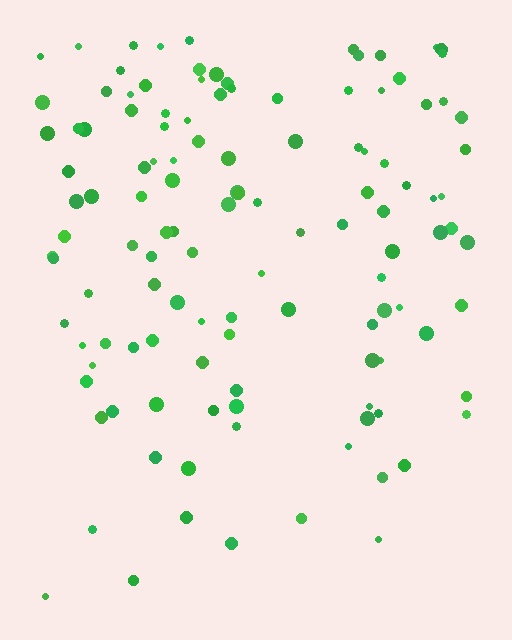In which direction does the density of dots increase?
From bottom to top, with the top side densest.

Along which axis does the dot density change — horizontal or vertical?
Vertical.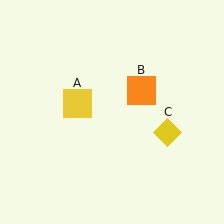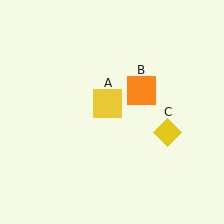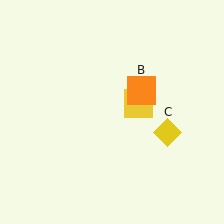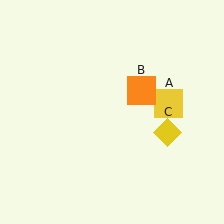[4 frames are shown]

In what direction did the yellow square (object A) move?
The yellow square (object A) moved right.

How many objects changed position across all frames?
1 object changed position: yellow square (object A).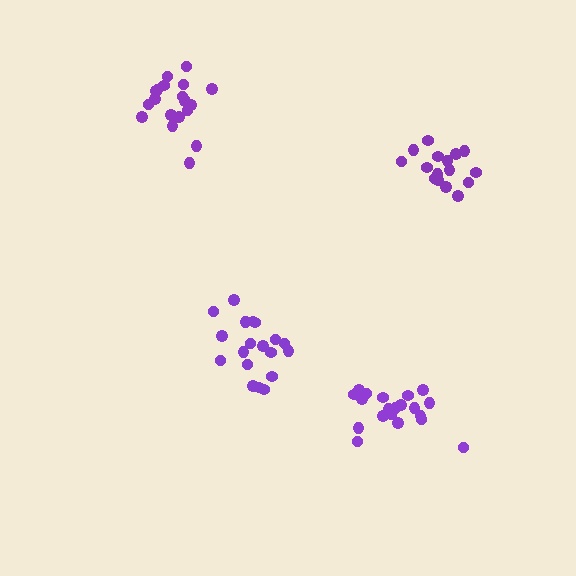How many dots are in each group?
Group 1: 19 dots, Group 2: 19 dots, Group 3: 16 dots, Group 4: 20 dots (74 total).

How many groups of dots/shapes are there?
There are 4 groups.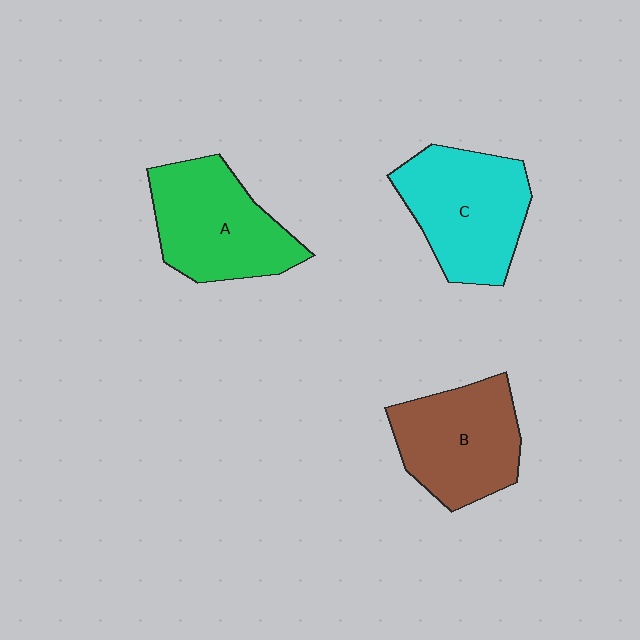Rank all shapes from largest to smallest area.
From largest to smallest: C (cyan), A (green), B (brown).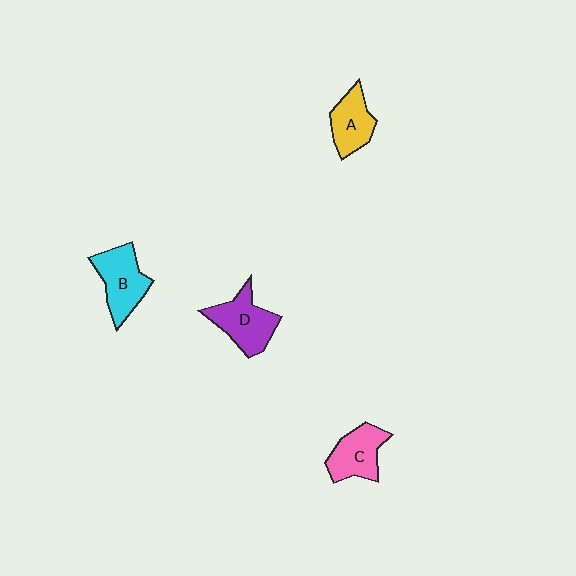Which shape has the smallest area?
Shape A (yellow).